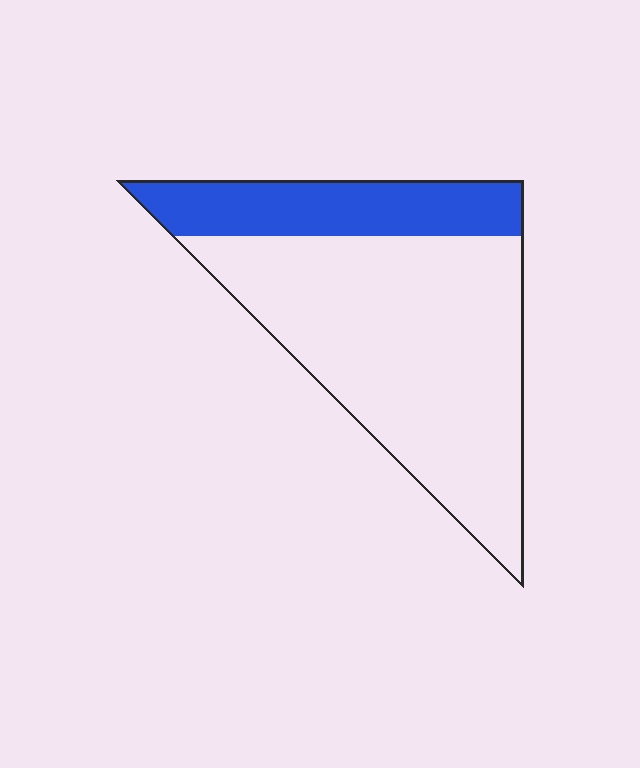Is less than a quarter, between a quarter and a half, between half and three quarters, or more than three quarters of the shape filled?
Between a quarter and a half.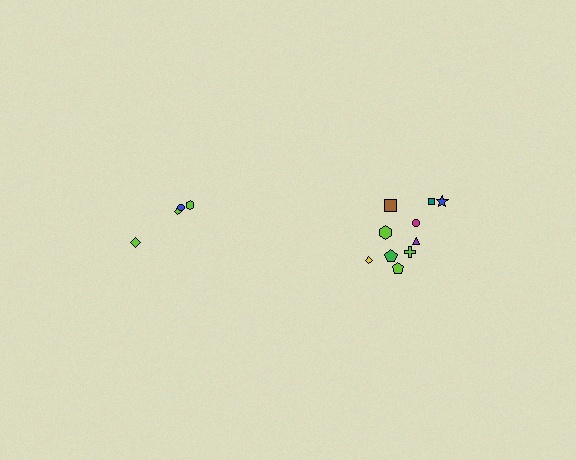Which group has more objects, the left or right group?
The right group.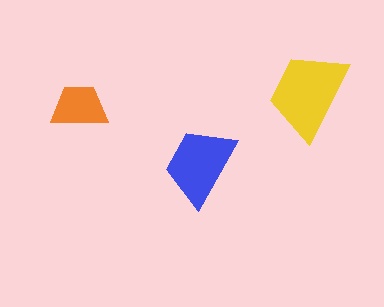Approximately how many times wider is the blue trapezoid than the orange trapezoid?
About 1.5 times wider.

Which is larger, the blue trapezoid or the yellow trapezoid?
The yellow one.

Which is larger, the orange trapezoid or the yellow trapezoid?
The yellow one.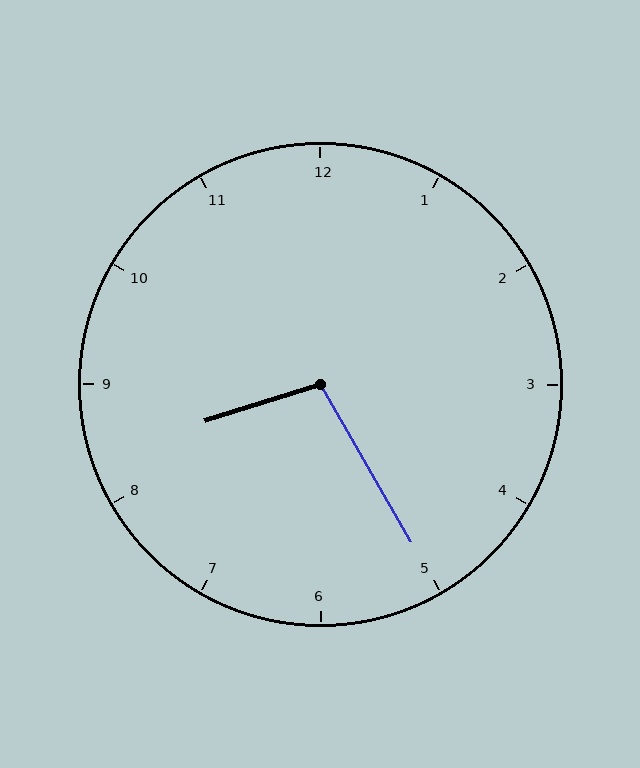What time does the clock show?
8:25.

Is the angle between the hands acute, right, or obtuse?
It is obtuse.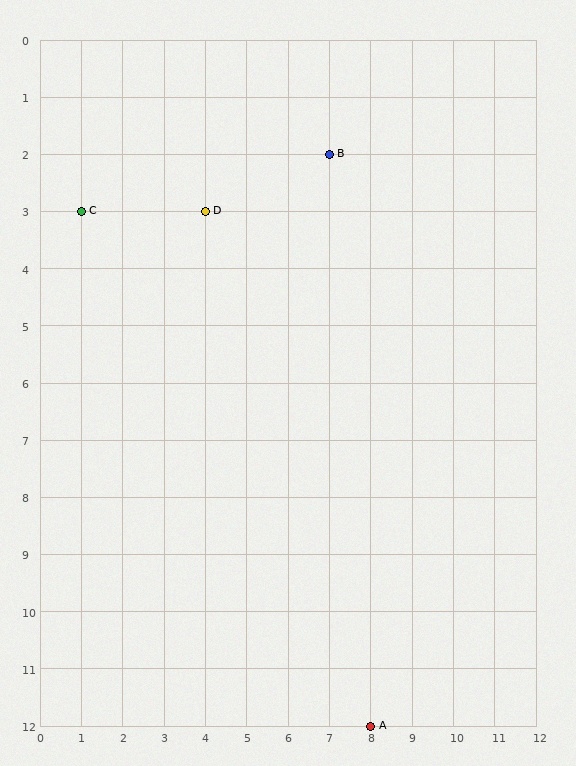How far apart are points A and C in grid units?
Points A and C are 7 columns and 9 rows apart (about 11.4 grid units diagonally).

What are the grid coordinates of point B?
Point B is at grid coordinates (7, 2).